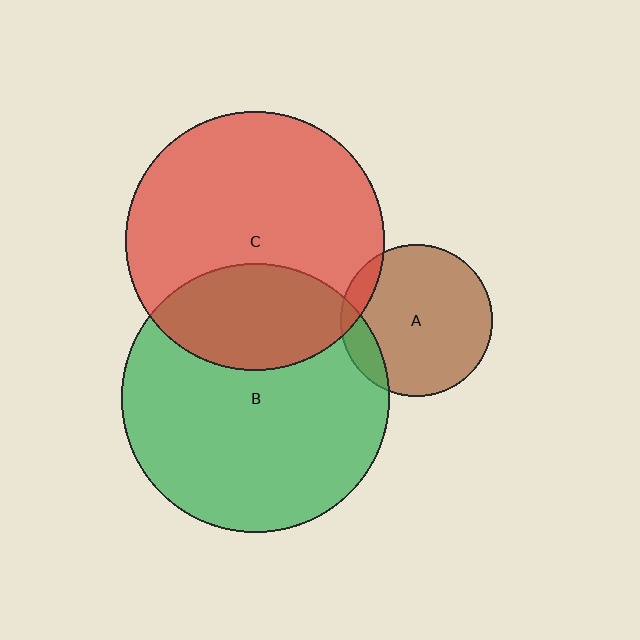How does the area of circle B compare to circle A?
Approximately 3.1 times.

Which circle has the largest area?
Circle B (green).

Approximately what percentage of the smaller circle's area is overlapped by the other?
Approximately 10%.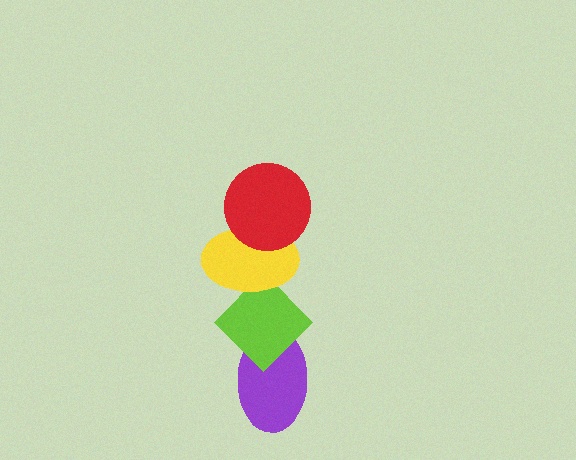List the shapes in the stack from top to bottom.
From top to bottom: the red circle, the yellow ellipse, the lime diamond, the purple ellipse.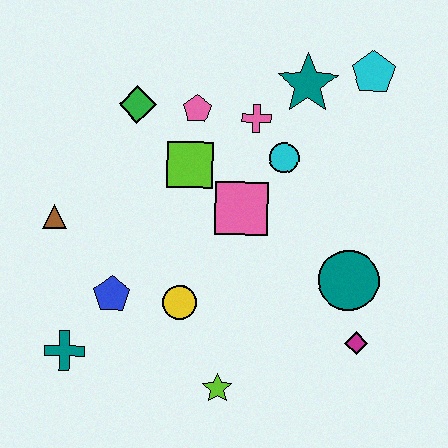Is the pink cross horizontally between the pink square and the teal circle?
Yes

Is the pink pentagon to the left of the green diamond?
No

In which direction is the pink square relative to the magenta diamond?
The pink square is above the magenta diamond.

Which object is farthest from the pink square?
The teal cross is farthest from the pink square.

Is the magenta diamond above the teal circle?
No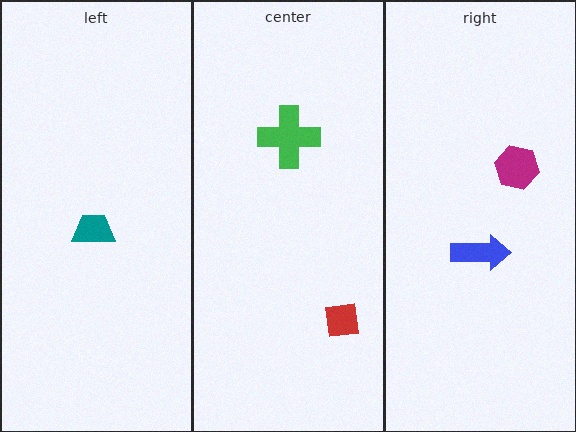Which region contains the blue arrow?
The right region.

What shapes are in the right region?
The magenta hexagon, the blue arrow.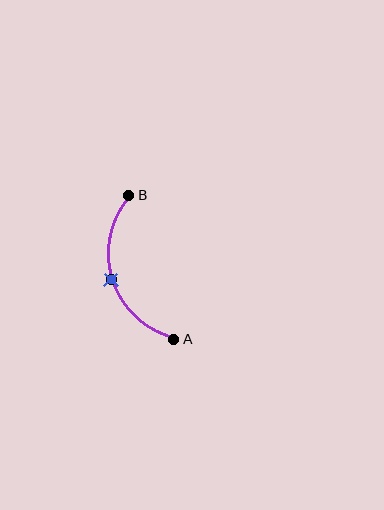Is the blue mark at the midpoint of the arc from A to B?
Yes. The blue mark lies on the arc at equal arc-length from both A and B — it is the arc midpoint.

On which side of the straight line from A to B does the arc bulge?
The arc bulges to the left of the straight line connecting A and B.